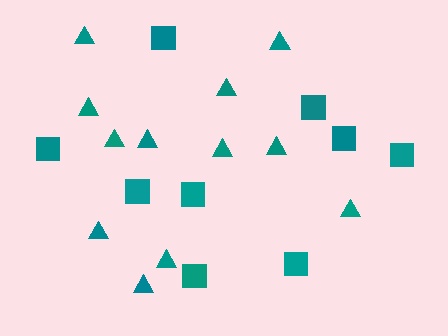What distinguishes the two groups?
There are 2 groups: one group of triangles (12) and one group of squares (9).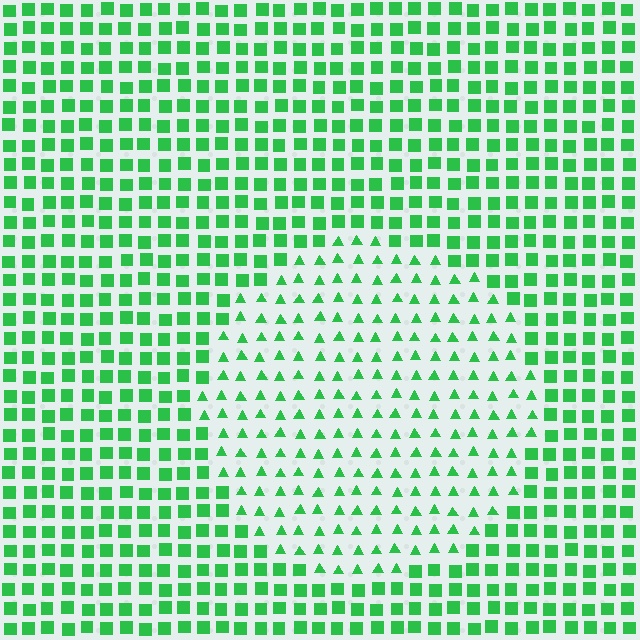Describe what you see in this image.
The image is filled with small green elements arranged in a uniform grid. A circle-shaped region contains triangles, while the surrounding area contains squares. The boundary is defined purely by the change in element shape.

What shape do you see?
I see a circle.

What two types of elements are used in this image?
The image uses triangles inside the circle region and squares outside it.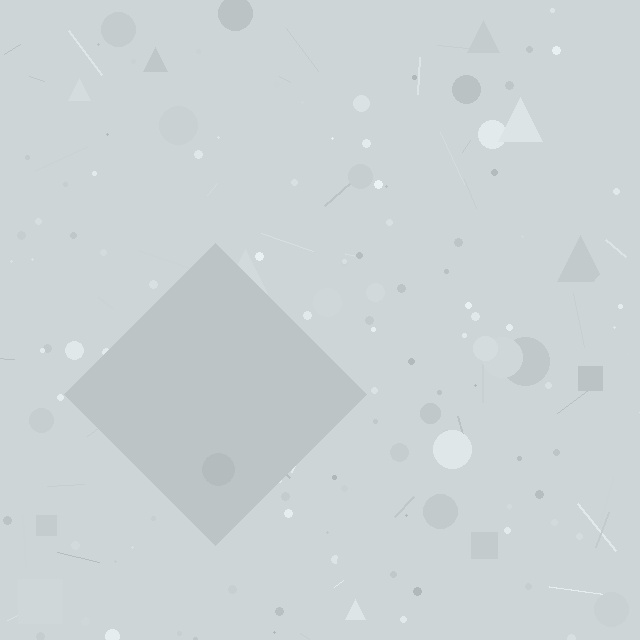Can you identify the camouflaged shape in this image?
The camouflaged shape is a diamond.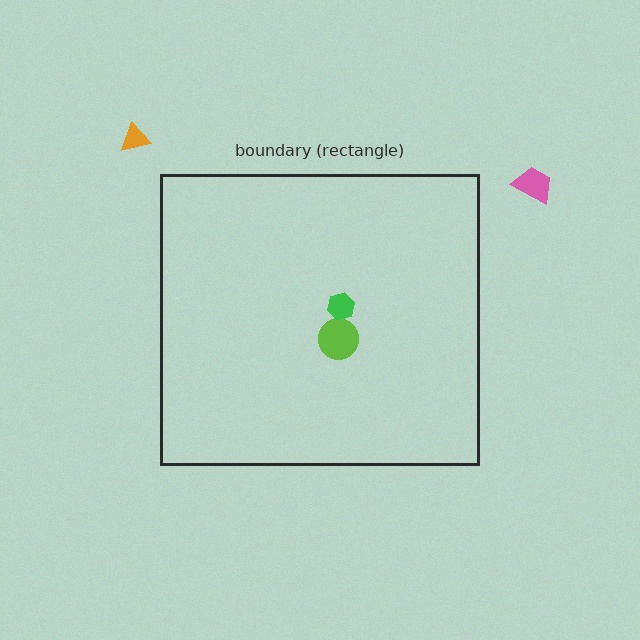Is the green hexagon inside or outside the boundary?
Inside.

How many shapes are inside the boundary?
2 inside, 2 outside.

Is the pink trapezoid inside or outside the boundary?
Outside.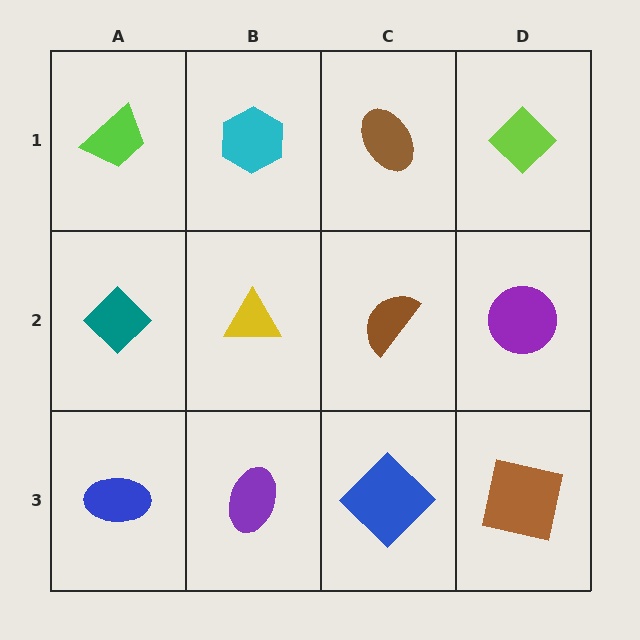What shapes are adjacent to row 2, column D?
A lime diamond (row 1, column D), a brown square (row 3, column D), a brown semicircle (row 2, column C).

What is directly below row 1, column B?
A yellow triangle.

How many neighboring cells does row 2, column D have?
3.